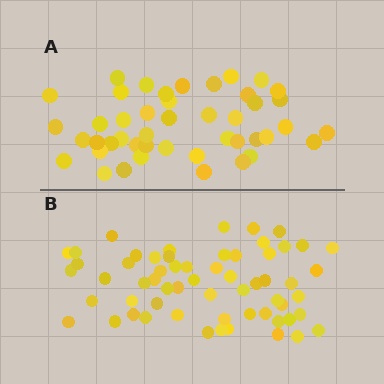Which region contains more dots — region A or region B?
Region B (the bottom region) has more dots.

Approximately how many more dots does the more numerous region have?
Region B has approximately 15 more dots than region A.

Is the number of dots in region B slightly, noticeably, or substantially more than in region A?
Region B has noticeably more, but not dramatically so. The ratio is roughly 1.3 to 1.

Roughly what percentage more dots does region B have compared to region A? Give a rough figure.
About 35% more.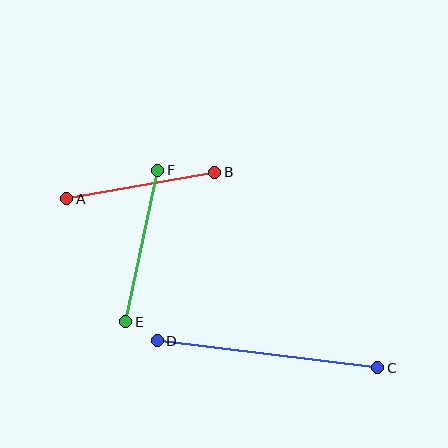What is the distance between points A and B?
The distance is approximately 151 pixels.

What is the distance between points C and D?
The distance is approximately 222 pixels.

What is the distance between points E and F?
The distance is approximately 155 pixels.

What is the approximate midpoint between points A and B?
The midpoint is at approximately (141, 186) pixels.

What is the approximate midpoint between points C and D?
The midpoint is at approximately (267, 354) pixels.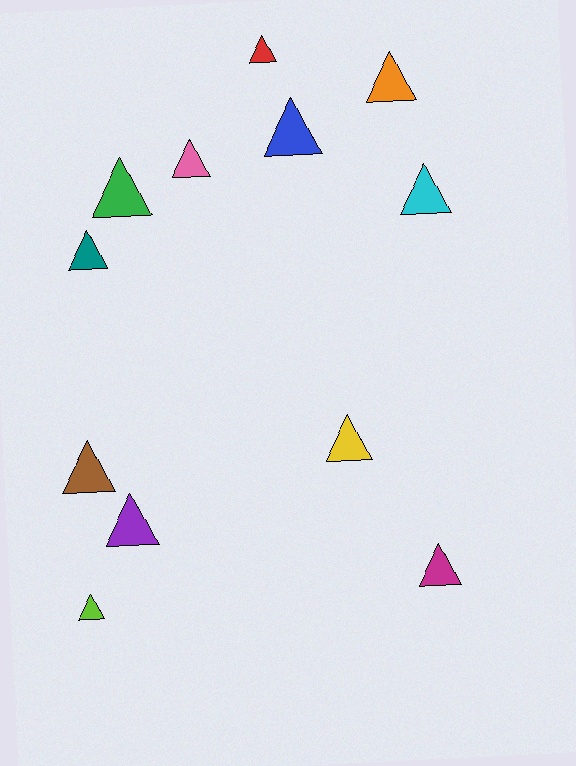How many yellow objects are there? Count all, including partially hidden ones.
There is 1 yellow object.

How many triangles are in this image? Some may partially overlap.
There are 12 triangles.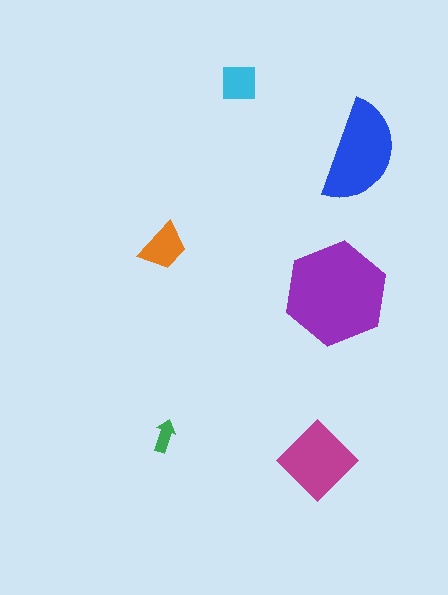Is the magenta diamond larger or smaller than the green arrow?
Larger.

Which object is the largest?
The purple hexagon.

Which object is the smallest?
The green arrow.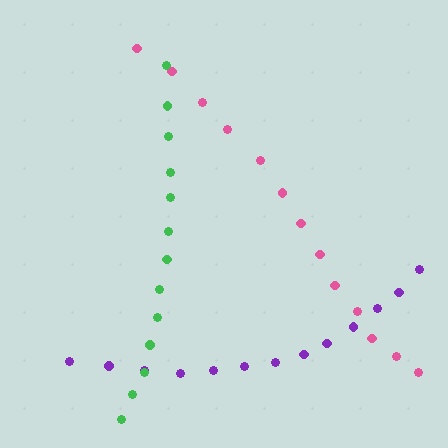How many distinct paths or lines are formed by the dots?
There are 3 distinct paths.